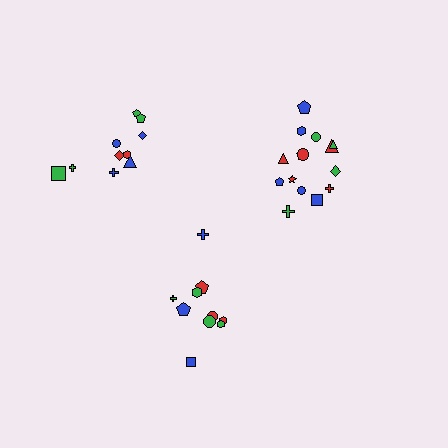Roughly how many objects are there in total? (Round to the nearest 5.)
Roughly 35 objects in total.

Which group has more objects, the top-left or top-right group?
The top-right group.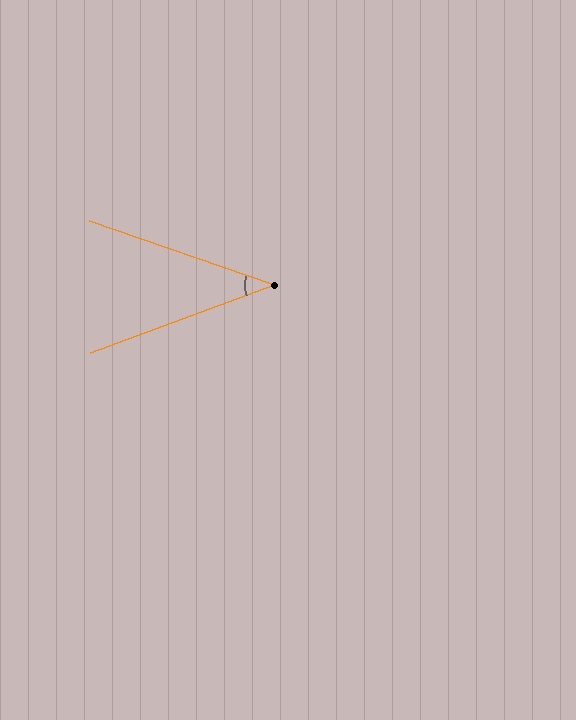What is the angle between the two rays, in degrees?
Approximately 39 degrees.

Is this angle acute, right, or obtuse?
It is acute.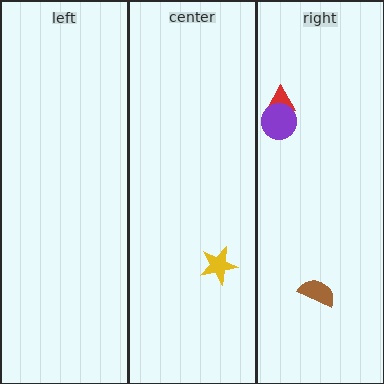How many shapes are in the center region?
1.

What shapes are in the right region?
The brown semicircle, the red triangle, the purple circle.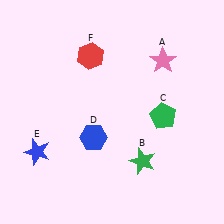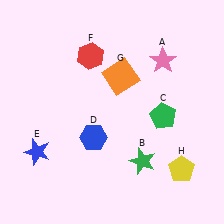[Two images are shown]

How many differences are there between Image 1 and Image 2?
There are 2 differences between the two images.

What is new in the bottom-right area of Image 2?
A yellow pentagon (H) was added in the bottom-right area of Image 2.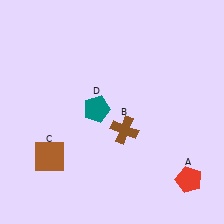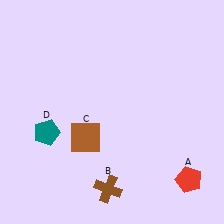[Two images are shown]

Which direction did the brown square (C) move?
The brown square (C) moved right.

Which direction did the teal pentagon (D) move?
The teal pentagon (D) moved left.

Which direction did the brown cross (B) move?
The brown cross (B) moved down.